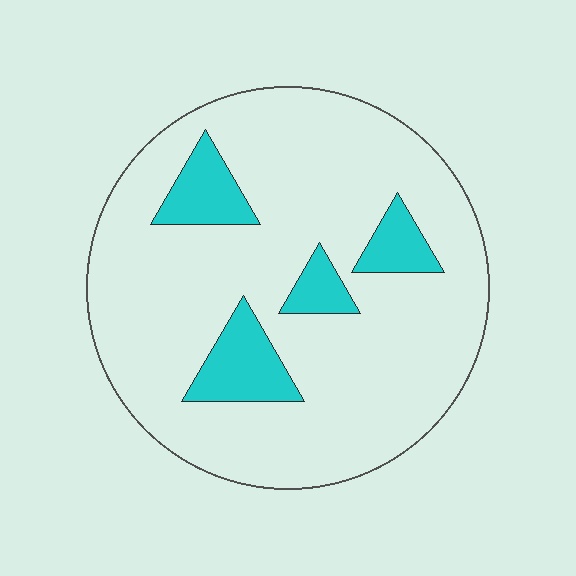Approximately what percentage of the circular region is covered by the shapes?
Approximately 15%.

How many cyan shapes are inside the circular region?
4.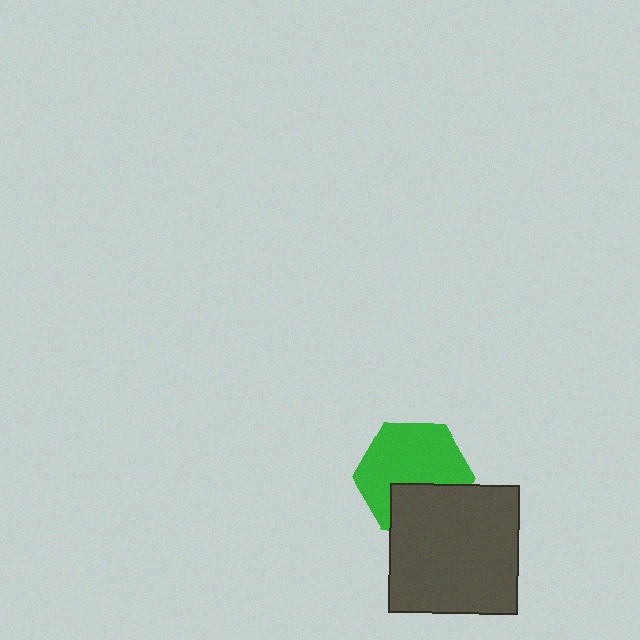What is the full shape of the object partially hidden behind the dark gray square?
The partially hidden object is a green hexagon.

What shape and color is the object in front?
The object in front is a dark gray square.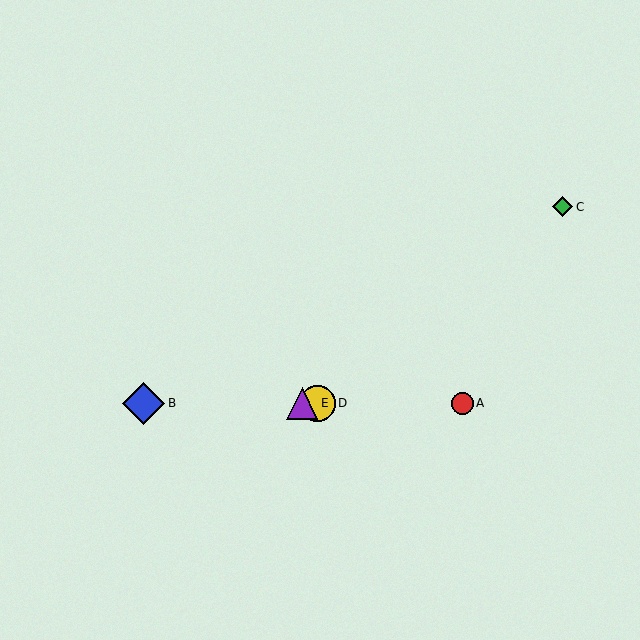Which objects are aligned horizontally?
Objects A, B, D, E are aligned horizontally.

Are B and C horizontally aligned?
No, B is at y≈403 and C is at y≈207.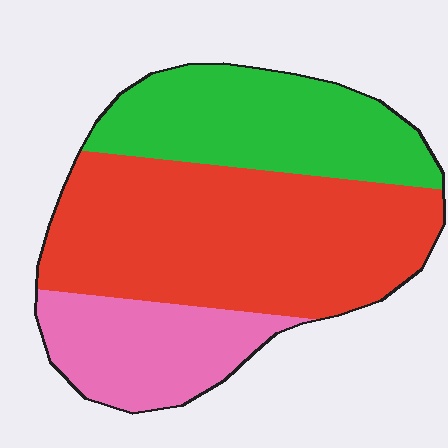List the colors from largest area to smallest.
From largest to smallest: red, green, pink.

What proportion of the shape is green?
Green covers about 30% of the shape.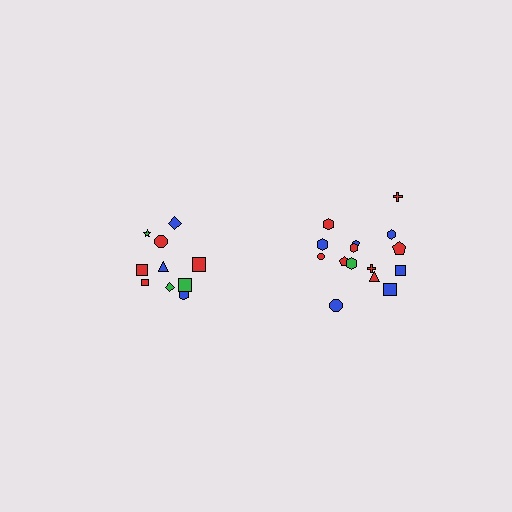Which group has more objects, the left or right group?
The right group.